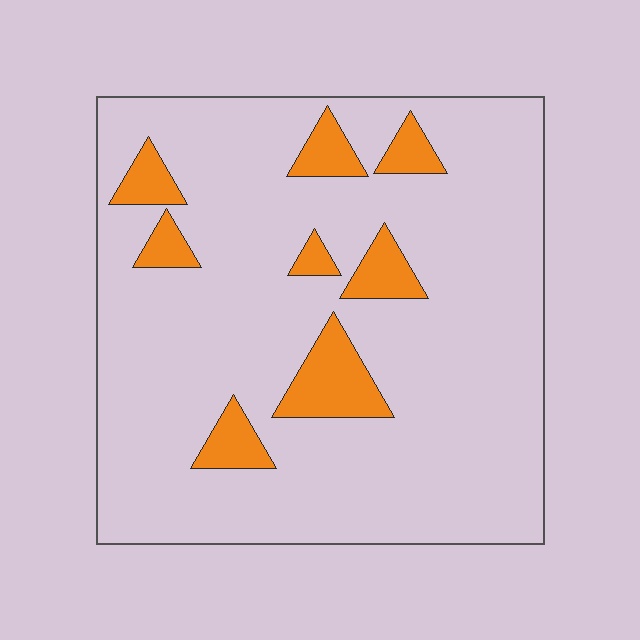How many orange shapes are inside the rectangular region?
8.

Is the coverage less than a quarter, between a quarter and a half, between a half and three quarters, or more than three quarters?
Less than a quarter.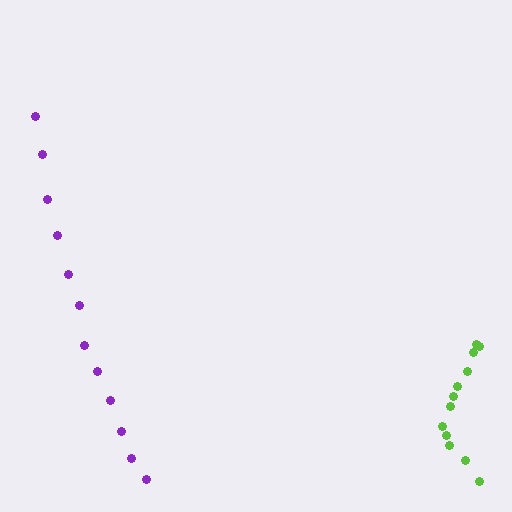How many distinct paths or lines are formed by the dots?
There are 2 distinct paths.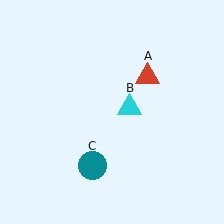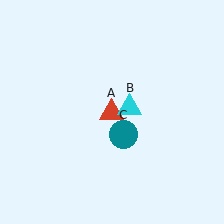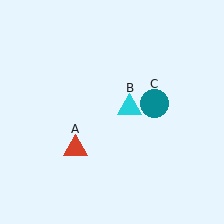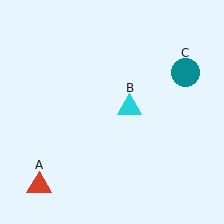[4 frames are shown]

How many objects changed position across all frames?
2 objects changed position: red triangle (object A), teal circle (object C).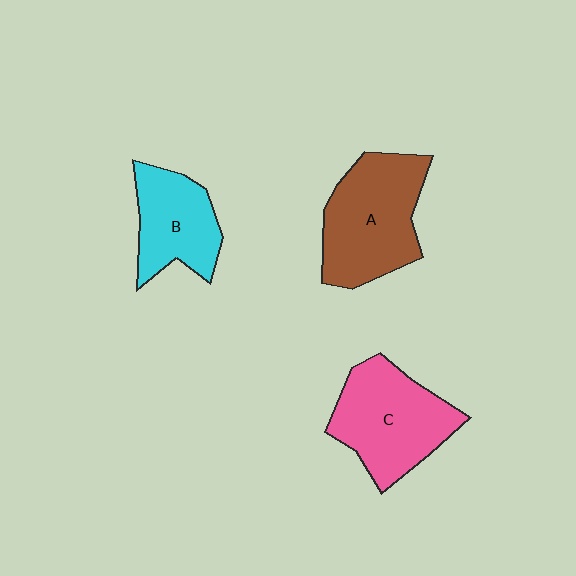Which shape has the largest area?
Shape A (brown).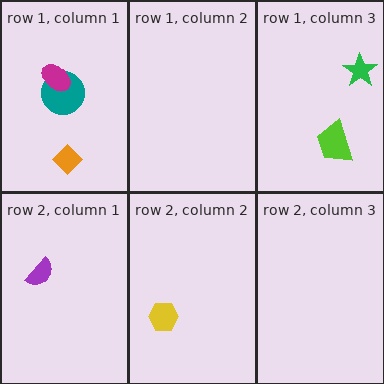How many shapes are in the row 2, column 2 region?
1.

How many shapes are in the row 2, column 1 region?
1.